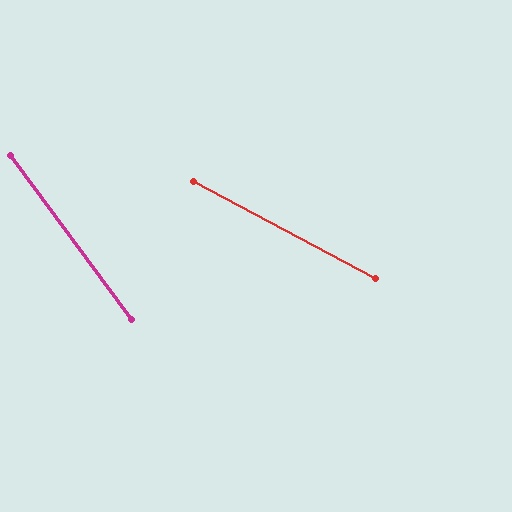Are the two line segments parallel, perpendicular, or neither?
Neither parallel nor perpendicular — they differ by about 26°.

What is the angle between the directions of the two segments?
Approximately 26 degrees.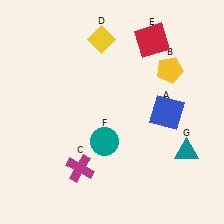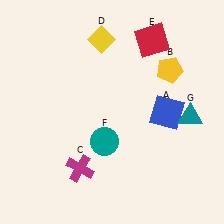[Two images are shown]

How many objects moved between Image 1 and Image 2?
1 object moved between the two images.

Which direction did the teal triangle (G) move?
The teal triangle (G) moved up.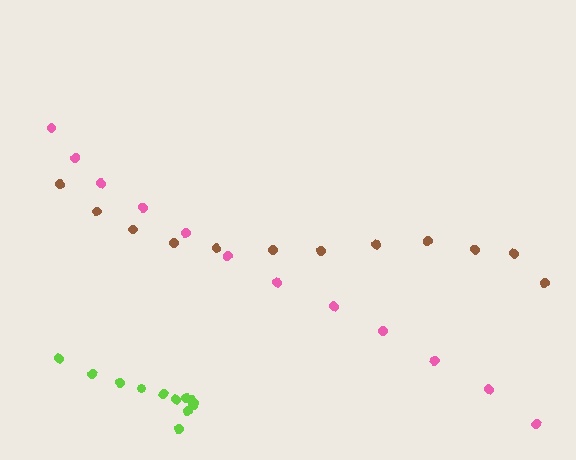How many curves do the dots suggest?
There are 3 distinct paths.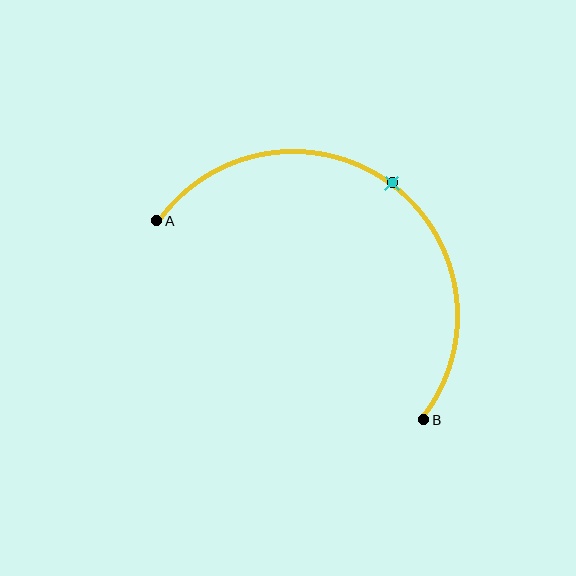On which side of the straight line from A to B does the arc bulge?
The arc bulges above and to the right of the straight line connecting A and B.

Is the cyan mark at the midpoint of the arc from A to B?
Yes. The cyan mark lies on the arc at equal arc-length from both A and B — it is the arc midpoint.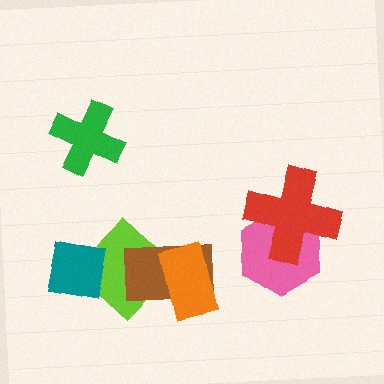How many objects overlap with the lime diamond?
3 objects overlap with the lime diamond.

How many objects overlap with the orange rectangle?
2 objects overlap with the orange rectangle.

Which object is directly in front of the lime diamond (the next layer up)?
The brown rectangle is directly in front of the lime diamond.